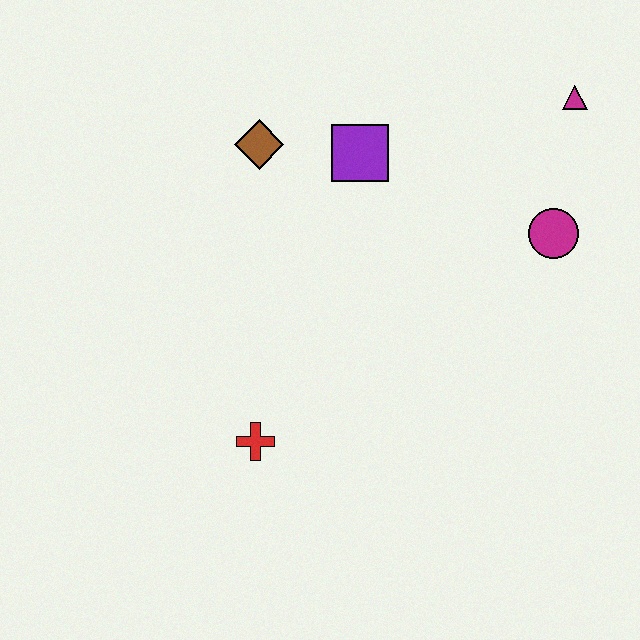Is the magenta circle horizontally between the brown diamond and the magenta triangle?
Yes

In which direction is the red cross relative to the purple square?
The red cross is below the purple square.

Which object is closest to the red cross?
The brown diamond is closest to the red cross.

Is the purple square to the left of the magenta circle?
Yes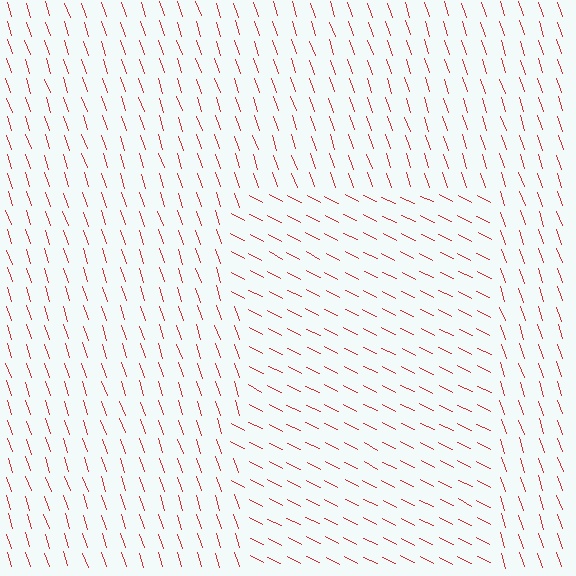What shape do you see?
I see a rectangle.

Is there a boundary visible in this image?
Yes, there is a texture boundary formed by a change in line orientation.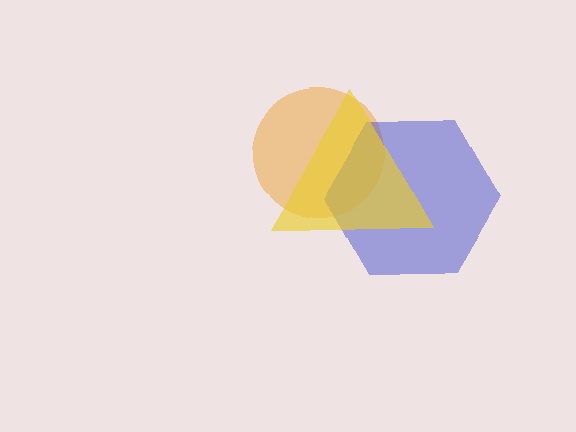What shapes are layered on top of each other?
The layered shapes are: an orange circle, a blue hexagon, a yellow triangle.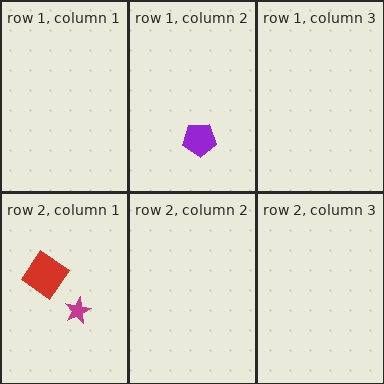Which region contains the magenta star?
The row 2, column 1 region.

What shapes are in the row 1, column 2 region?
The purple pentagon.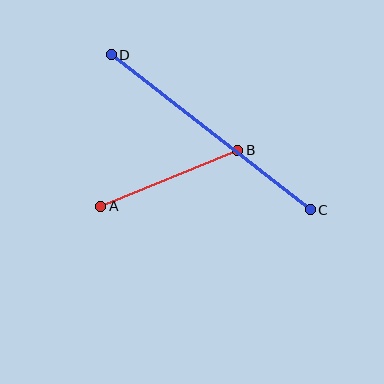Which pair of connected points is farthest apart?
Points C and D are farthest apart.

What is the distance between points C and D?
The distance is approximately 252 pixels.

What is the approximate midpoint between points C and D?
The midpoint is at approximately (211, 132) pixels.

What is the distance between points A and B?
The distance is approximately 148 pixels.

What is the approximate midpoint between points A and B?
The midpoint is at approximately (169, 178) pixels.